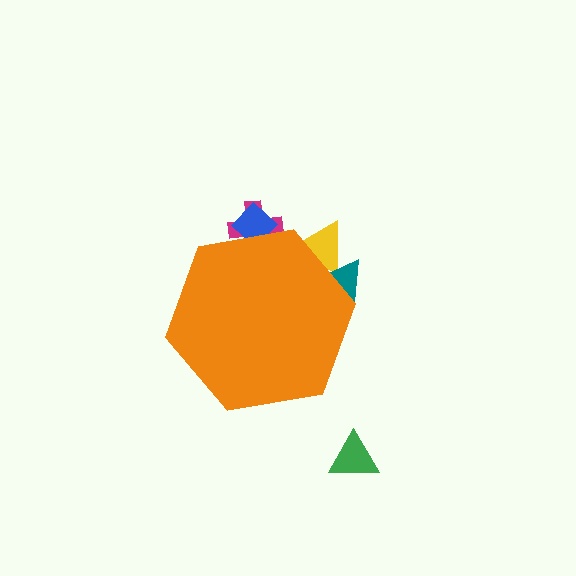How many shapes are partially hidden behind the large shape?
4 shapes are partially hidden.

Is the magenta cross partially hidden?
Yes, the magenta cross is partially hidden behind the orange hexagon.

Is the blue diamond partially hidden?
Yes, the blue diamond is partially hidden behind the orange hexagon.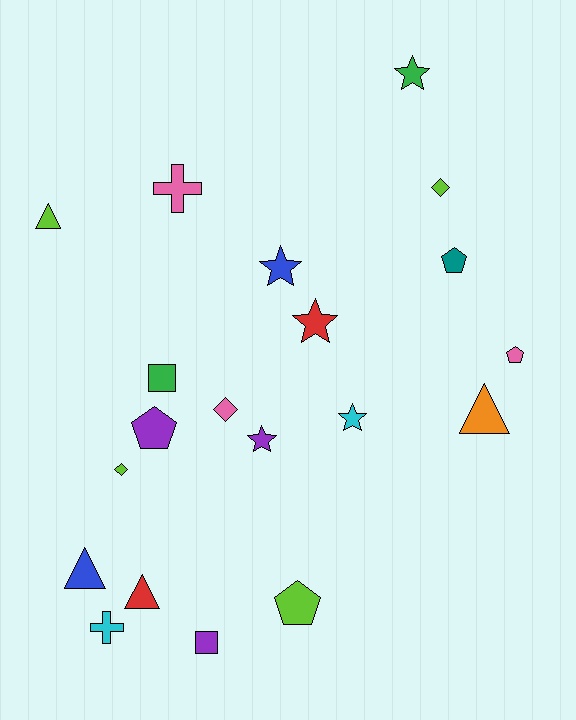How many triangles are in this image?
There are 4 triangles.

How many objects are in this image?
There are 20 objects.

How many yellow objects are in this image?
There are no yellow objects.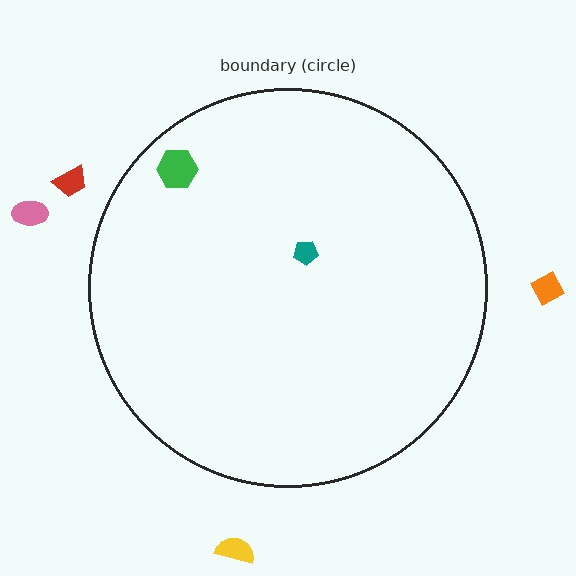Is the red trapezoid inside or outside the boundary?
Outside.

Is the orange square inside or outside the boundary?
Outside.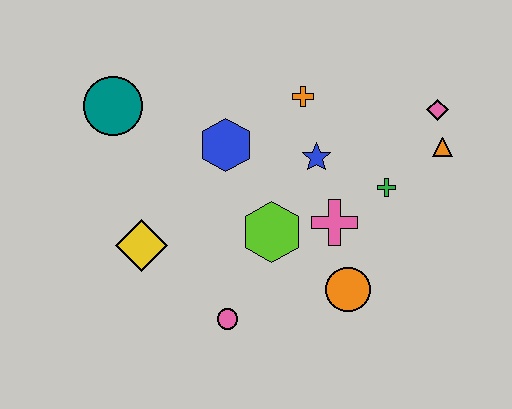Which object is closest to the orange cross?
The blue star is closest to the orange cross.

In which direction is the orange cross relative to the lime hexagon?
The orange cross is above the lime hexagon.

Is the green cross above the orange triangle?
No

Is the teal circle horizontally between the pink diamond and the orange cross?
No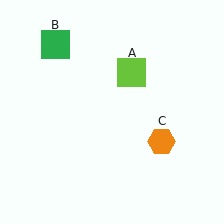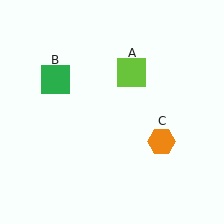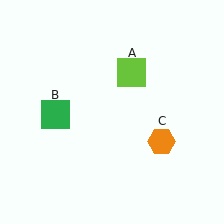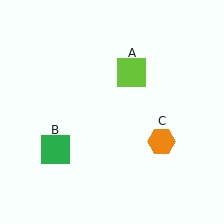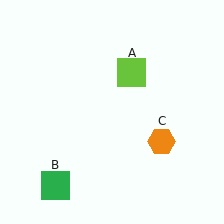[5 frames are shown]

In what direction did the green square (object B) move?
The green square (object B) moved down.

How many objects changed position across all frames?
1 object changed position: green square (object B).